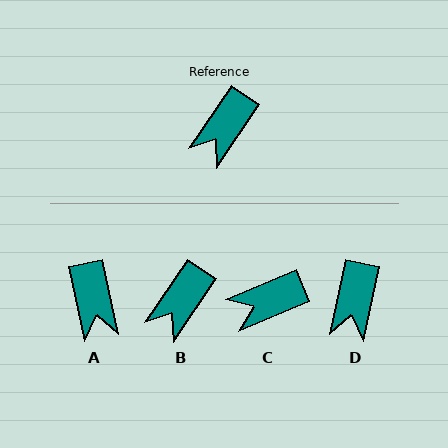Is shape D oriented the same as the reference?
No, it is off by about 22 degrees.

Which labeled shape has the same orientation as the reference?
B.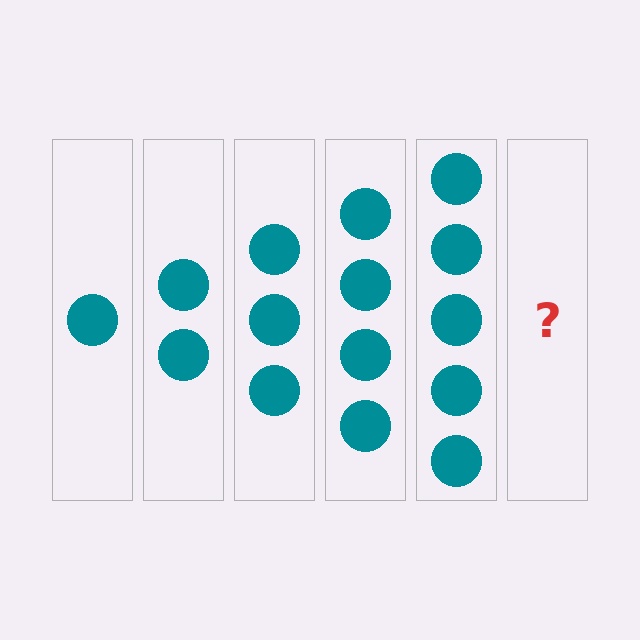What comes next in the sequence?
The next element should be 6 circles.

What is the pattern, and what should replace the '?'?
The pattern is that each step adds one more circle. The '?' should be 6 circles.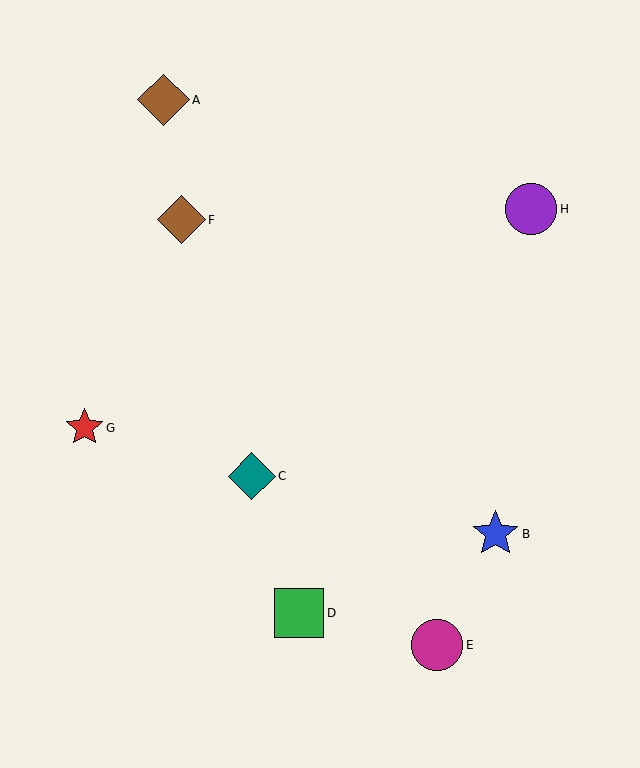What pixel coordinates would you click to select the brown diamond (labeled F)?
Click at (181, 220) to select the brown diamond F.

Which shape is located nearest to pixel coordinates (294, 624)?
The green square (labeled D) at (299, 613) is nearest to that location.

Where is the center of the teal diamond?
The center of the teal diamond is at (252, 476).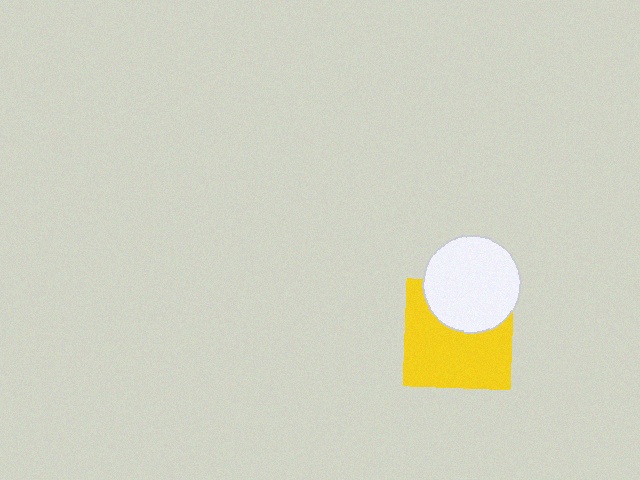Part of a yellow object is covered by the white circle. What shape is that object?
It is a square.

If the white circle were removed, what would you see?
You would see the complete yellow square.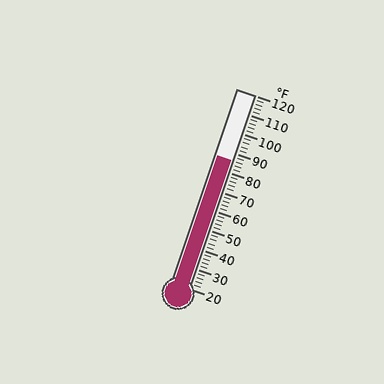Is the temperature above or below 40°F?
The temperature is above 40°F.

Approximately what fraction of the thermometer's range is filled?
The thermometer is filled to approximately 65% of its range.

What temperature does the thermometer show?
The thermometer shows approximately 86°F.